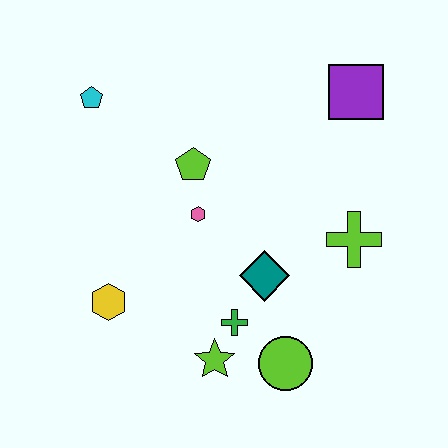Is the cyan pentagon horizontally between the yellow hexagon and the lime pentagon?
No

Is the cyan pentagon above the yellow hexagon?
Yes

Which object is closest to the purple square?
The lime cross is closest to the purple square.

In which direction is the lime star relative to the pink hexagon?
The lime star is below the pink hexagon.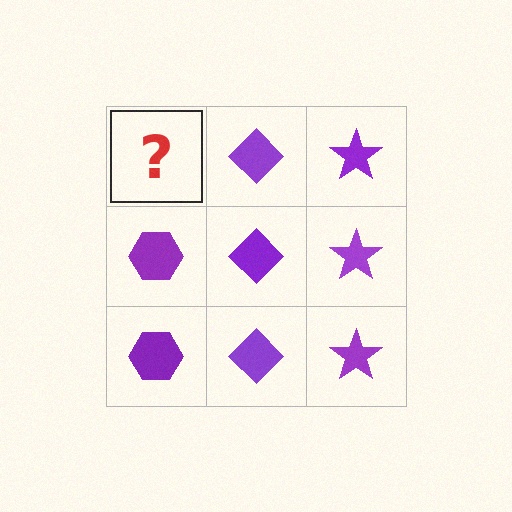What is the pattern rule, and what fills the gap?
The rule is that each column has a consistent shape. The gap should be filled with a purple hexagon.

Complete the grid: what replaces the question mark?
The question mark should be replaced with a purple hexagon.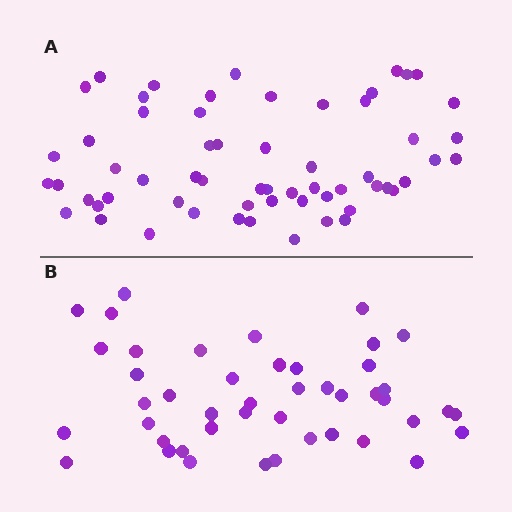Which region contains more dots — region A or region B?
Region A (the top region) has more dots.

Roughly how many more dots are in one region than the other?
Region A has approximately 15 more dots than region B.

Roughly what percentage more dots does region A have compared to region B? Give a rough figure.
About 35% more.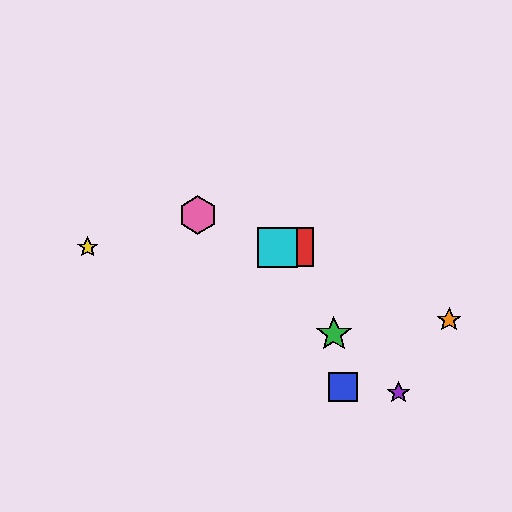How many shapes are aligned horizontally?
3 shapes (the red square, the yellow star, the cyan square) are aligned horizontally.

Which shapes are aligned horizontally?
The red square, the yellow star, the cyan square are aligned horizontally.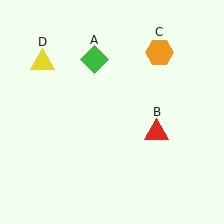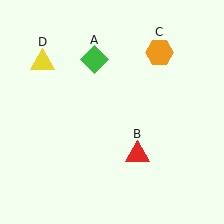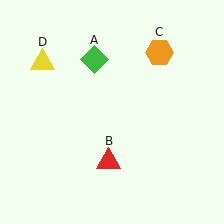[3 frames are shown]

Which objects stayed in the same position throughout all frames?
Green diamond (object A) and orange hexagon (object C) and yellow triangle (object D) remained stationary.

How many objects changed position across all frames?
1 object changed position: red triangle (object B).